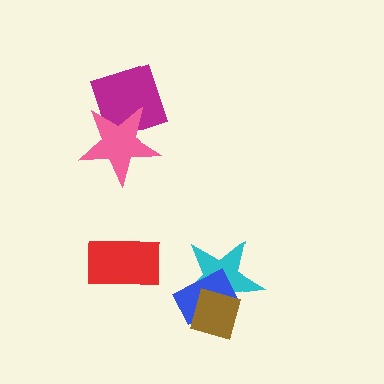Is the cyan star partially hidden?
Yes, it is partially covered by another shape.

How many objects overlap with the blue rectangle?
2 objects overlap with the blue rectangle.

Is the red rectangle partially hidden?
No, no other shape covers it.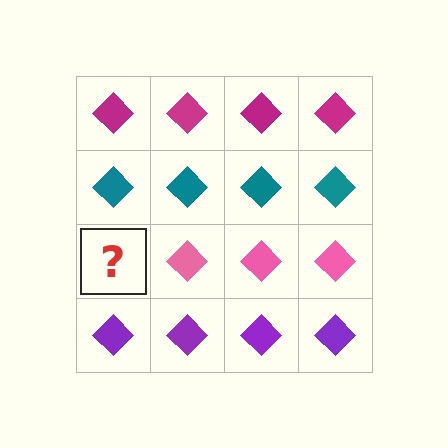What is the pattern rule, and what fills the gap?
The rule is that each row has a consistent color. The gap should be filled with a pink diamond.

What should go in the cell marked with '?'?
The missing cell should contain a pink diamond.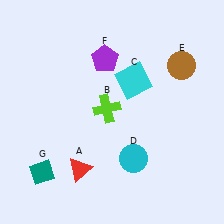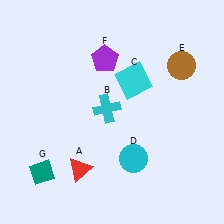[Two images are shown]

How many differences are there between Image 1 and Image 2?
There is 1 difference between the two images.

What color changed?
The cross (B) changed from lime in Image 1 to cyan in Image 2.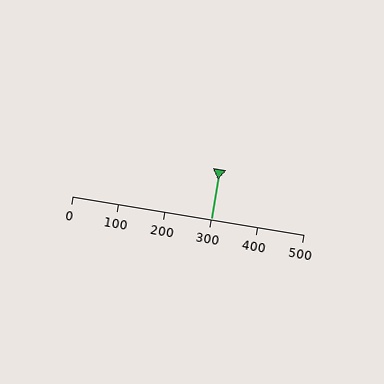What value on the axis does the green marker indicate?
The marker indicates approximately 300.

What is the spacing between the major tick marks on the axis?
The major ticks are spaced 100 apart.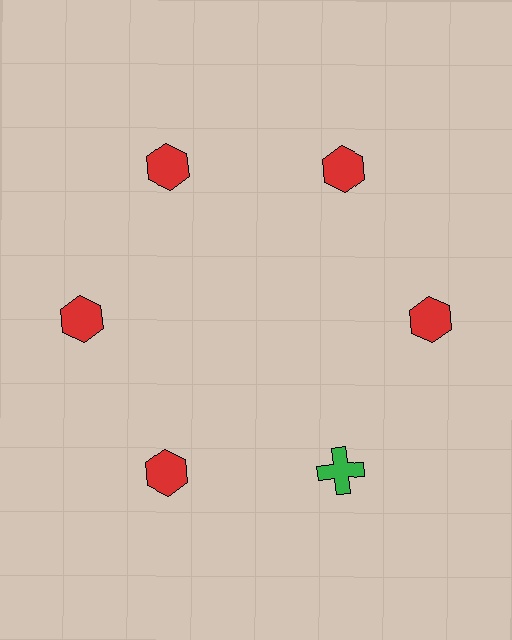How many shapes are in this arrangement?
There are 6 shapes arranged in a ring pattern.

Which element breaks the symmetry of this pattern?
The green cross at roughly the 5 o'clock position breaks the symmetry. All other shapes are red hexagons.